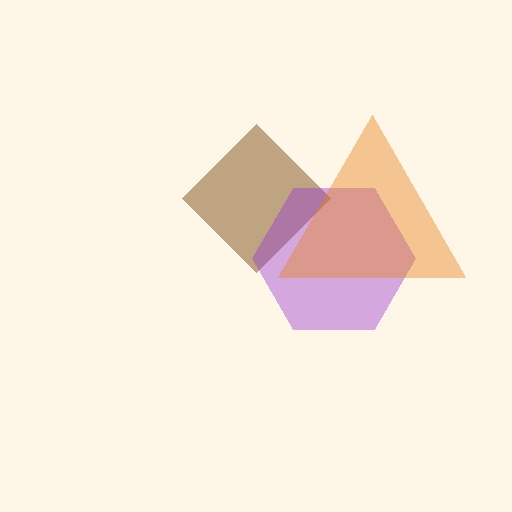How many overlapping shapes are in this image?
There are 3 overlapping shapes in the image.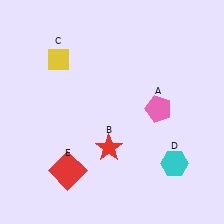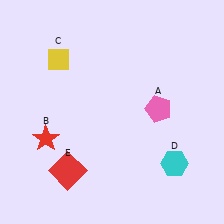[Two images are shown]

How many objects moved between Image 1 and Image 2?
1 object moved between the two images.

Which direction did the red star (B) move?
The red star (B) moved left.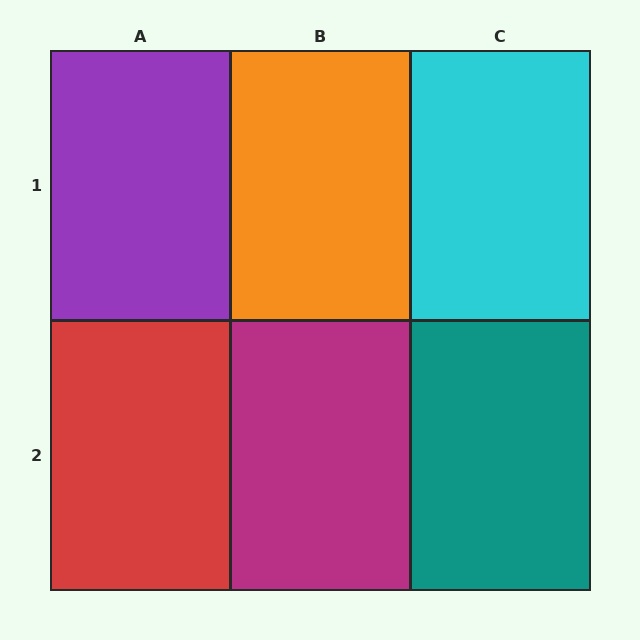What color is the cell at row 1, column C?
Cyan.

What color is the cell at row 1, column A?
Purple.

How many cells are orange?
1 cell is orange.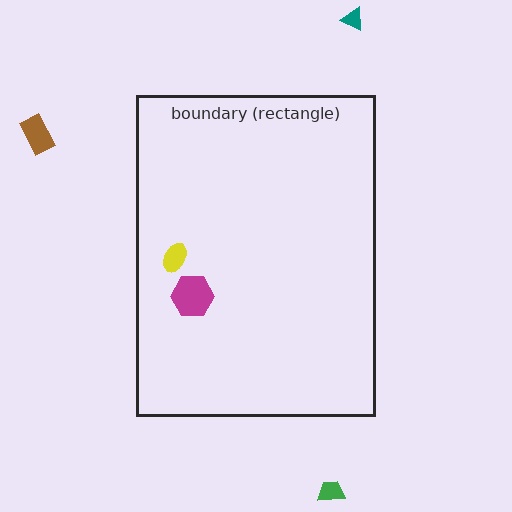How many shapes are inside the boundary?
2 inside, 3 outside.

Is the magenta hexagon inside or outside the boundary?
Inside.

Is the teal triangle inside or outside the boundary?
Outside.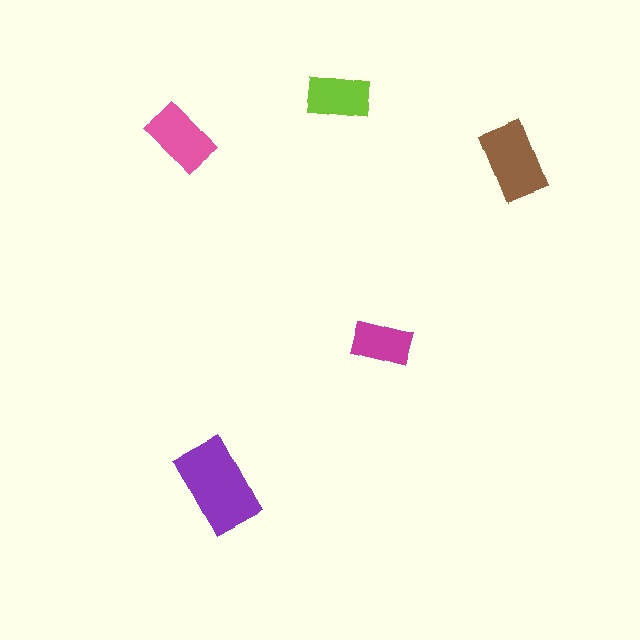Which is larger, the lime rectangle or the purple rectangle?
The purple one.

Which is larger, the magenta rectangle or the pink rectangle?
The pink one.